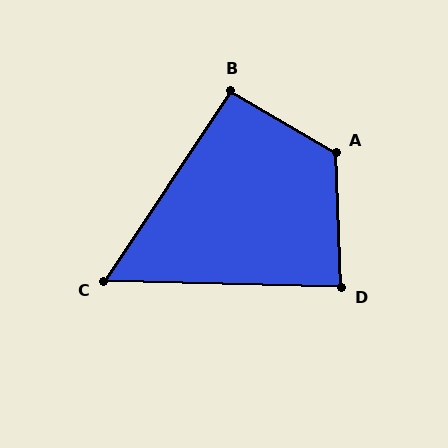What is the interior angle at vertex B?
Approximately 93 degrees (approximately right).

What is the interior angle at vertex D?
Approximately 87 degrees (approximately right).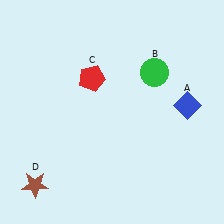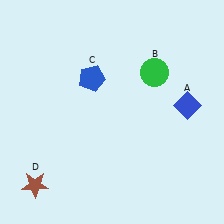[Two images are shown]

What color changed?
The pentagon (C) changed from red in Image 1 to blue in Image 2.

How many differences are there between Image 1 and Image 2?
There is 1 difference between the two images.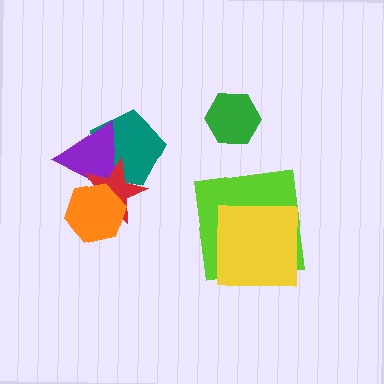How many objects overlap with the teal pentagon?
2 objects overlap with the teal pentagon.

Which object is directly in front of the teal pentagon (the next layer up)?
The purple triangle is directly in front of the teal pentagon.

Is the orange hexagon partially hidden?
No, no other shape covers it.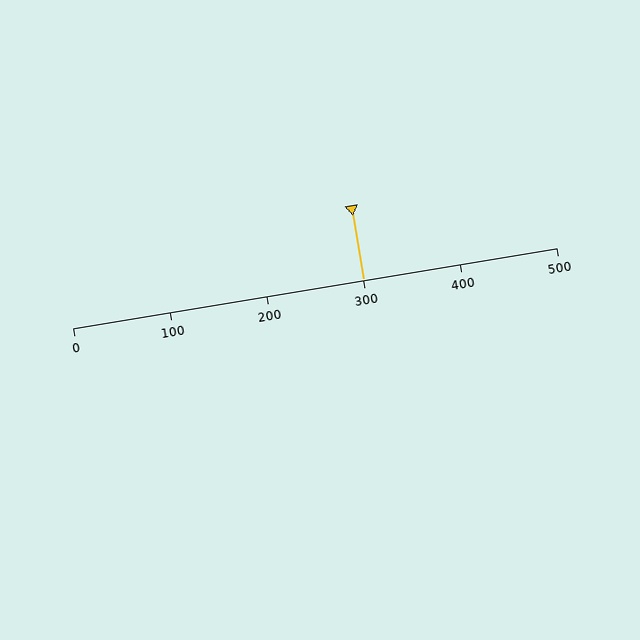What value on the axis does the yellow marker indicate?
The marker indicates approximately 300.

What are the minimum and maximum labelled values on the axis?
The axis runs from 0 to 500.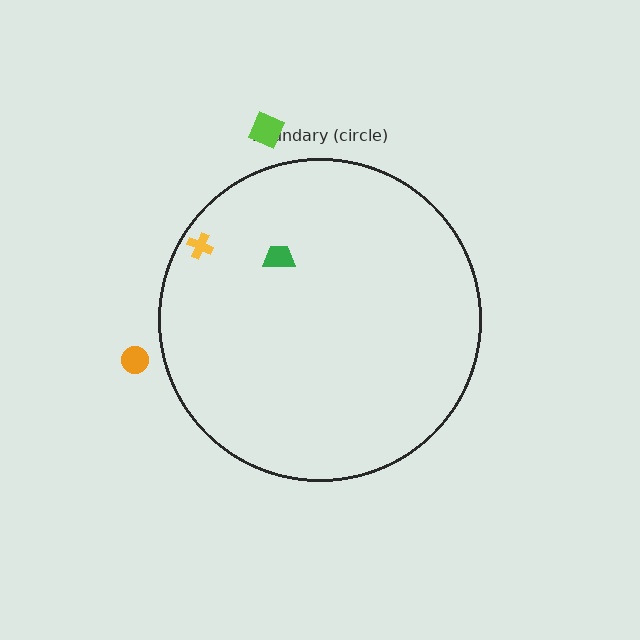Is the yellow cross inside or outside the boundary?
Inside.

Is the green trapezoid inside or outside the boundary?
Inside.